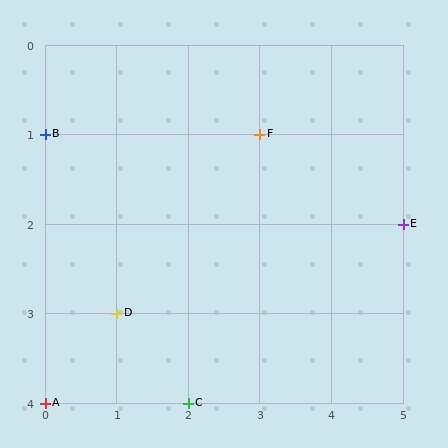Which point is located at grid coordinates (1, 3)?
Point D is at (1, 3).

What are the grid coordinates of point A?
Point A is at grid coordinates (0, 4).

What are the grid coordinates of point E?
Point E is at grid coordinates (5, 2).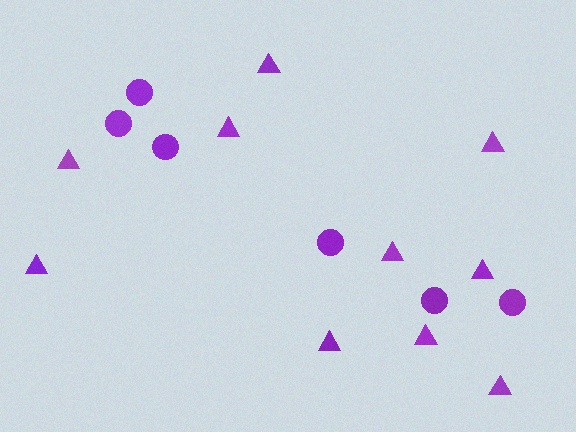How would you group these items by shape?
There are 2 groups: one group of circles (6) and one group of triangles (10).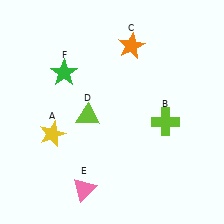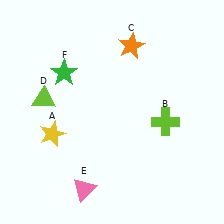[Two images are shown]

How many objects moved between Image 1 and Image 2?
1 object moved between the two images.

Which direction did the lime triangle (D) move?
The lime triangle (D) moved left.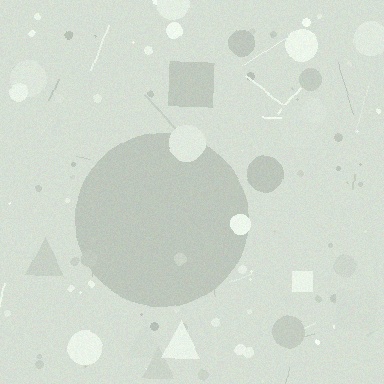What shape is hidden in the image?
A circle is hidden in the image.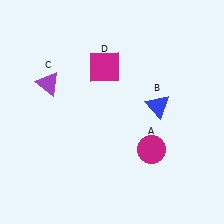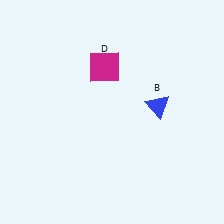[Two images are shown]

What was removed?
The purple triangle (C), the magenta circle (A) were removed in Image 2.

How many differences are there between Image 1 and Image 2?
There are 2 differences between the two images.